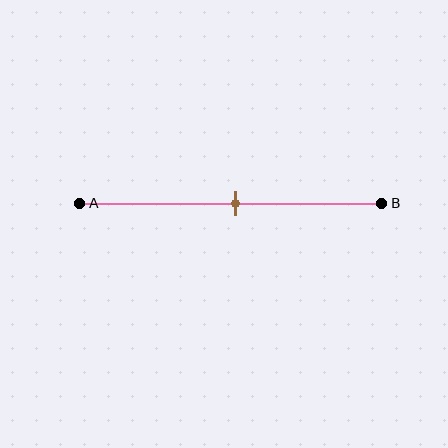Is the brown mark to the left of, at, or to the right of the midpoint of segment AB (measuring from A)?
The brown mark is approximately at the midpoint of segment AB.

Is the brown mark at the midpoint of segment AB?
Yes, the mark is approximately at the midpoint.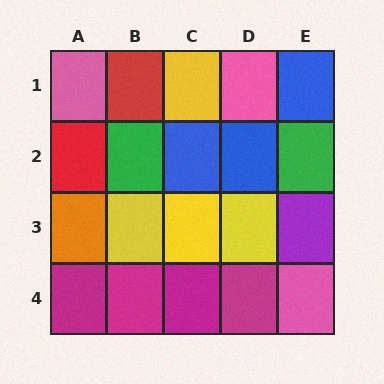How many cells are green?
2 cells are green.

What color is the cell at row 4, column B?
Magenta.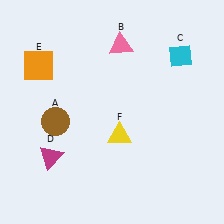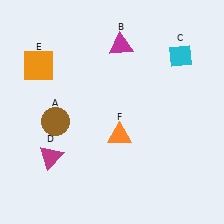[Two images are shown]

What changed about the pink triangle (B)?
In Image 1, B is pink. In Image 2, it changed to magenta.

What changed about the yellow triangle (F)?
In Image 1, F is yellow. In Image 2, it changed to orange.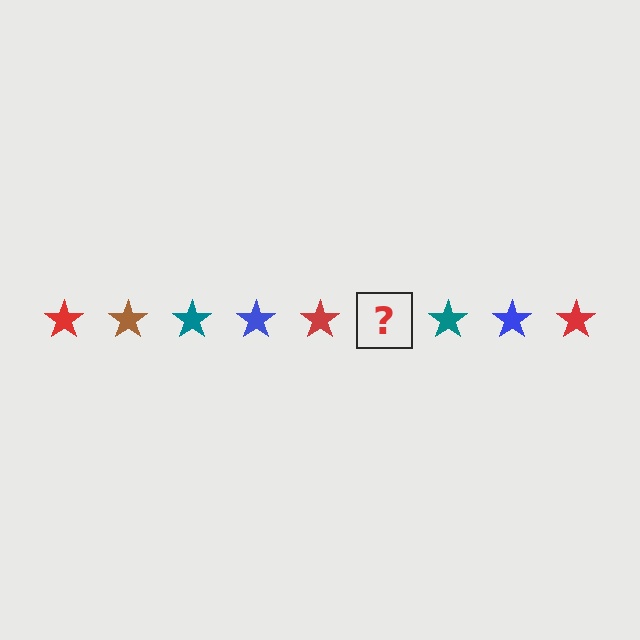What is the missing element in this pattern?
The missing element is a brown star.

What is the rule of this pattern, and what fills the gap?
The rule is that the pattern cycles through red, brown, teal, blue stars. The gap should be filled with a brown star.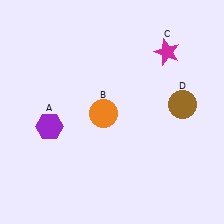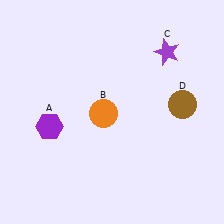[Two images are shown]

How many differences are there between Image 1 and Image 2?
There is 1 difference between the two images.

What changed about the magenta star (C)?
In Image 1, C is magenta. In Image 2, it changed to purple.